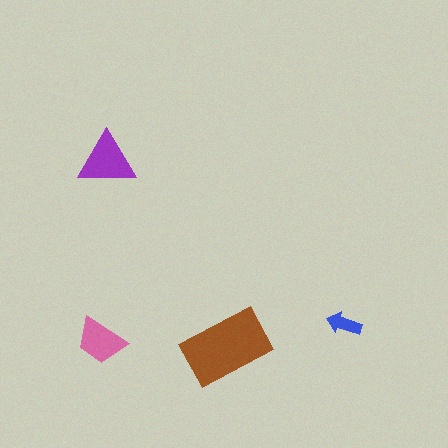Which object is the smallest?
The blue arrow.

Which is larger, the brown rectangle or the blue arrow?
The brown rectangle.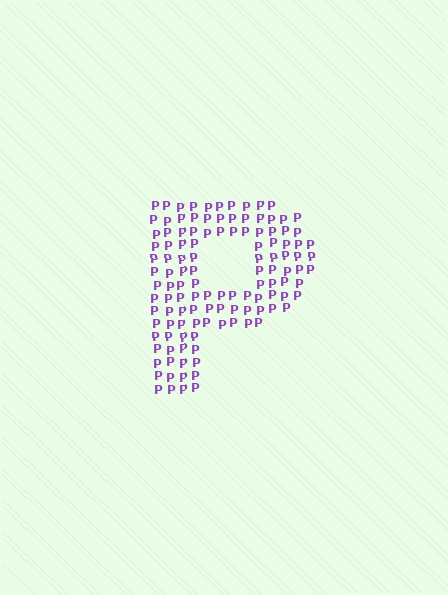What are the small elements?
The small elements are letter P's.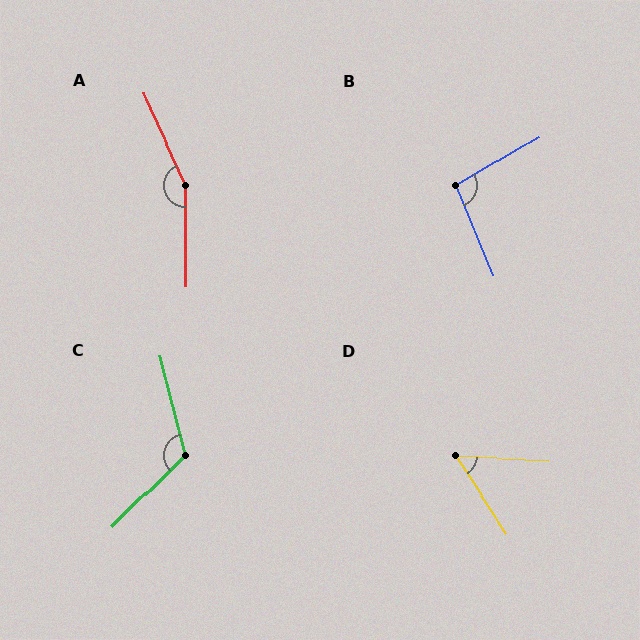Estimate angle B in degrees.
Approximately 98 degrees.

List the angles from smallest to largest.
D (54°), B (98°), C (121°), A (155°).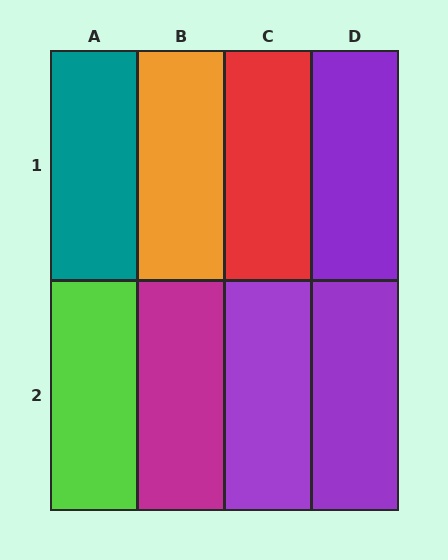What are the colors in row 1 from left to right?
Teal, orange, red, purple.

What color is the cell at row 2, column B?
Magenta.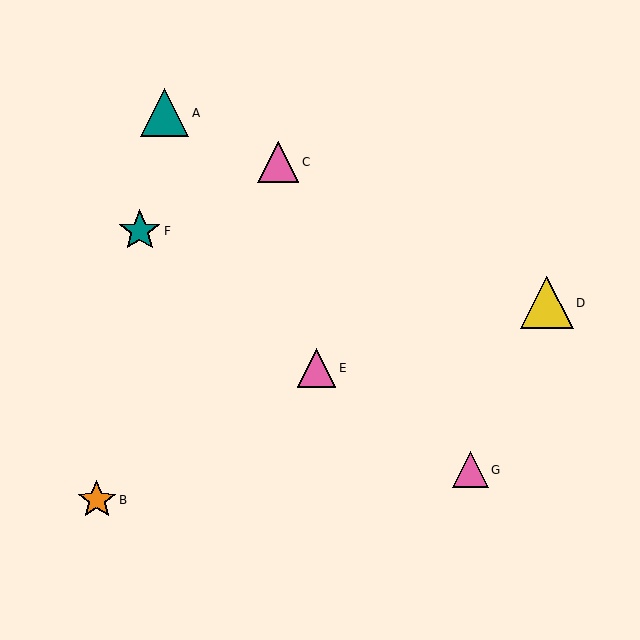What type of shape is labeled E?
Shape E is a pink triangle.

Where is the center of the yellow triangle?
The center of the yellow triangle is at (547, 303).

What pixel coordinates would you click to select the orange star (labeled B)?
Click at (97, 500) to select the orange star B.